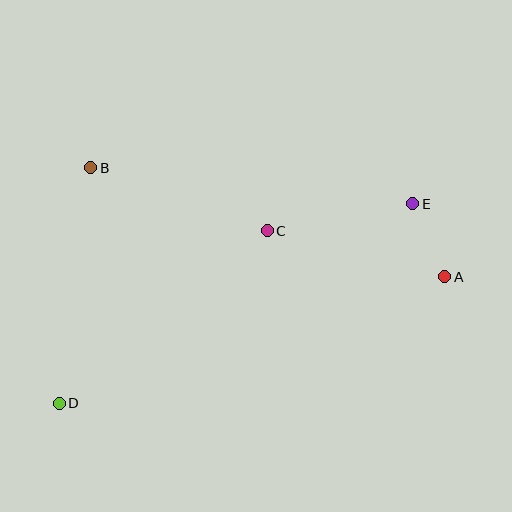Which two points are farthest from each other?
Points D and E are farthest from each other.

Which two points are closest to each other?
Points A and E are closest to each other.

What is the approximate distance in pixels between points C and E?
The distance between C and E is approximately 148 pixels.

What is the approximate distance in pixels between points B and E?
The distance between B and E is approximately 324 pixels.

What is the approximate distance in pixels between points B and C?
The distance between B and C is approximately 188 pixels.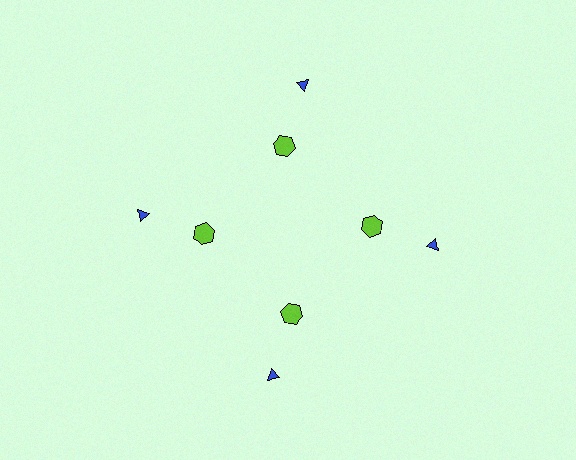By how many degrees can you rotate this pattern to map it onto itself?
The pattern maps onto itself every 90 degrees of rotation.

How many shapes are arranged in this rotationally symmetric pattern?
There are 8 shapes, arranged in 4 groups of 2.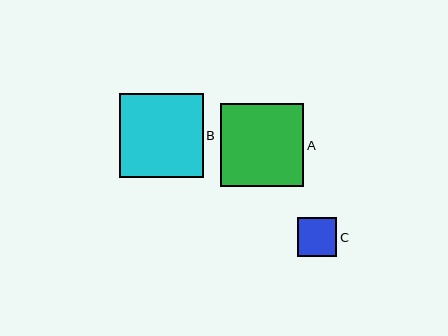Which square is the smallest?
Square C is the smallest with a size of approximately 39 pixels.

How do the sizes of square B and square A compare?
Square B and square A are approximately the same size.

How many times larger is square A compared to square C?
Square A is approximately 2.2 times the size of square C.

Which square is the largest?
Square B is the largest with a size of approximately 84 pixels.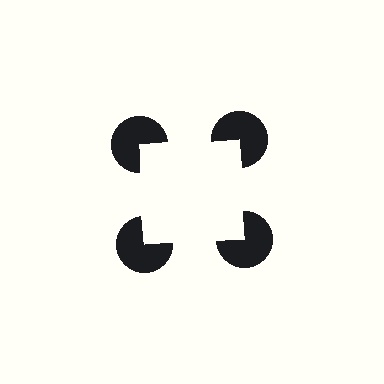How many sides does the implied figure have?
4 sides.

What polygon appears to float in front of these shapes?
An illusory square — its edges are inferred from the aligned wedge cuts in the pac-man discs, not physically drawn.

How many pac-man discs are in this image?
There are 4 — one at each vertex of the illusory square.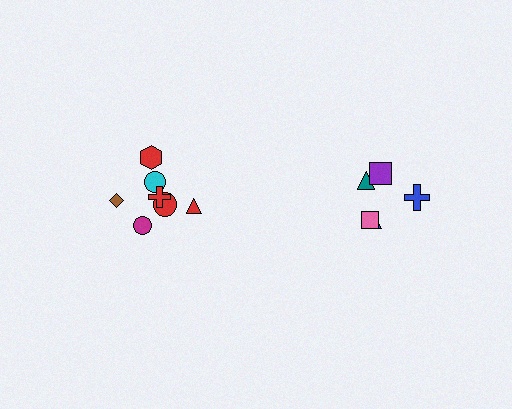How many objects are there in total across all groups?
There are 13 objects.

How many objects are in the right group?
There are 5 objects.